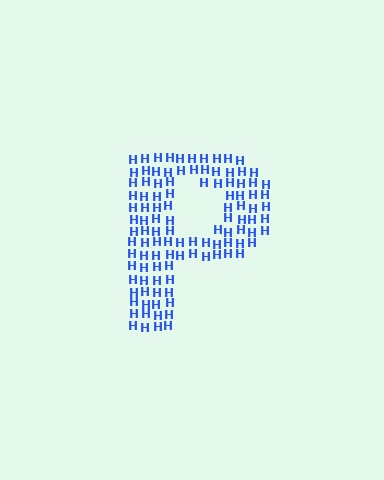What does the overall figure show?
The overall figure shows the letter P.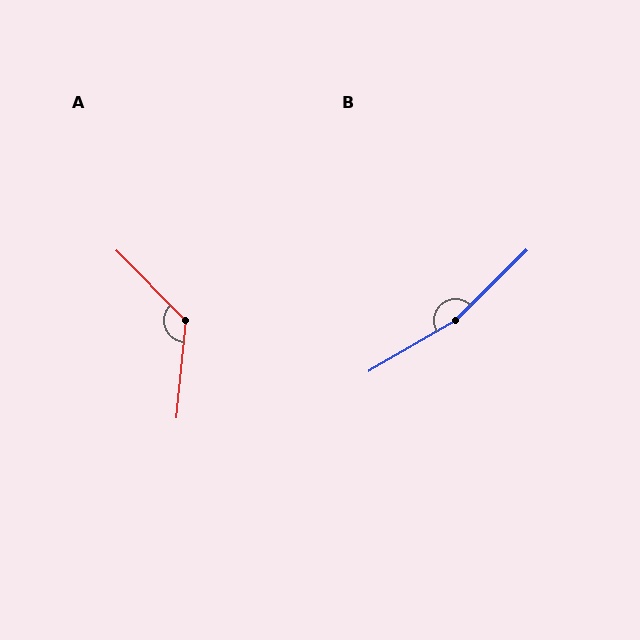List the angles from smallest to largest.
A (130°), B (166°).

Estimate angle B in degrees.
Approximately 166 degrees.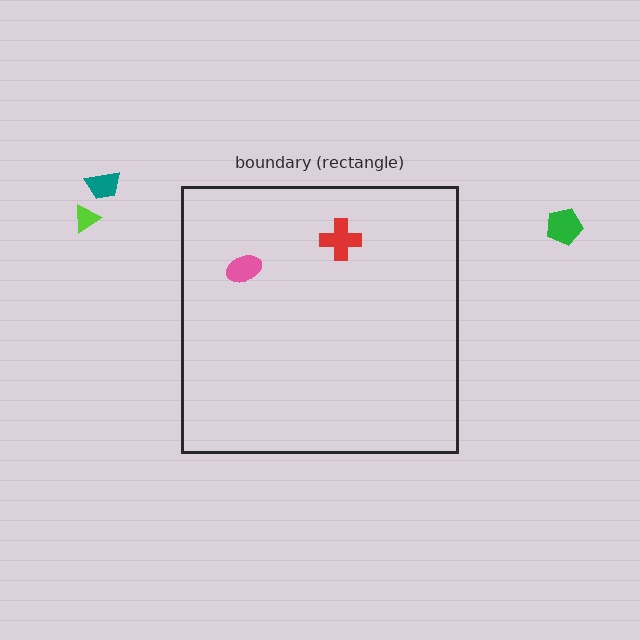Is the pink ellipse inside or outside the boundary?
Inside.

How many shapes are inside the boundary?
2 inside, 3 outside.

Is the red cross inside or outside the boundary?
Inside.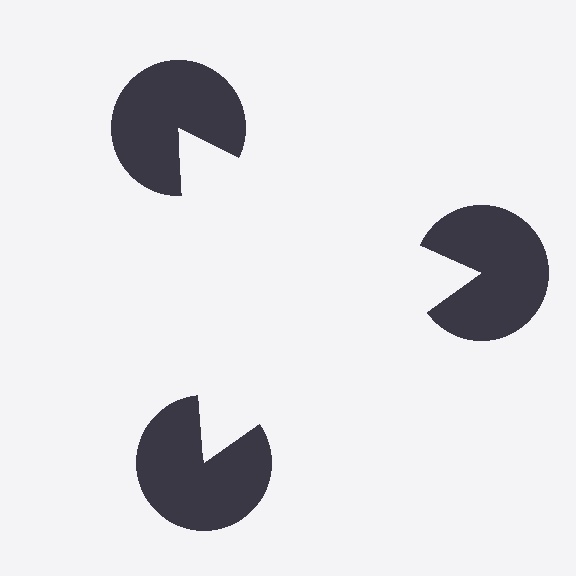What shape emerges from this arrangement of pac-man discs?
An illusory triangle — its edges are inferred from the aligned wedge cuts in the pac-man discs, not physically drawn.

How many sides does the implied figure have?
3 sides.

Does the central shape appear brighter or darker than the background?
It typically appears slightly brighter than the background, even though no actual brightness change is drawn.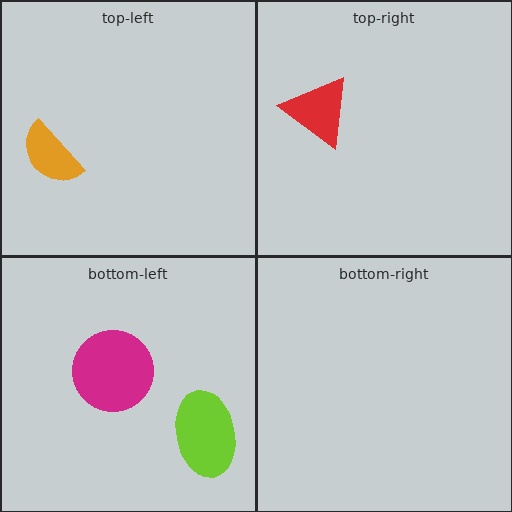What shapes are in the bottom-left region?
The magenta circle, the lime ellipse.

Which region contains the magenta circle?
The bottom-left region.